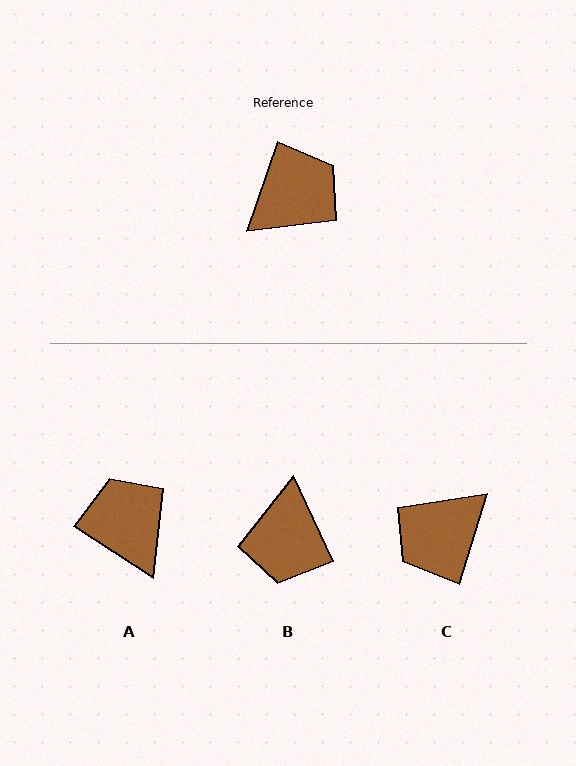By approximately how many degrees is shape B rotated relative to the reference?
Approximately 136 degrees clockwise.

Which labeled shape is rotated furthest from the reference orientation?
C, about 178 degrees away.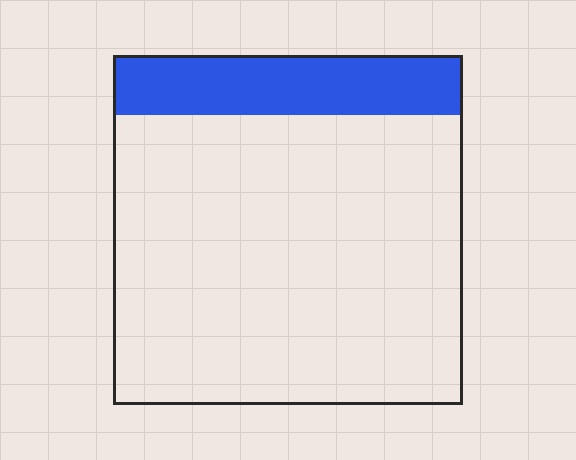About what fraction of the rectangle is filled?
About one sixth (1/6).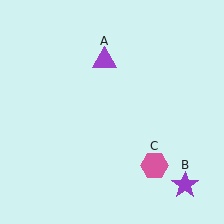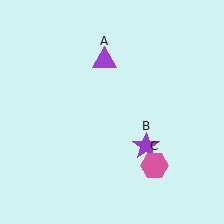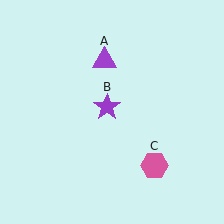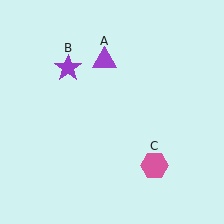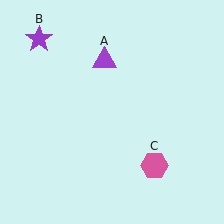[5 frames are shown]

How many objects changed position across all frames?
1 object changed position: purple star (object B).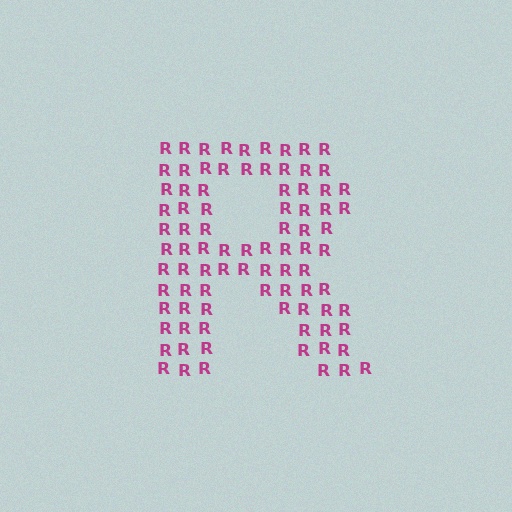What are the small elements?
The small elements are letter R's.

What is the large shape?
The large shape is the letter R.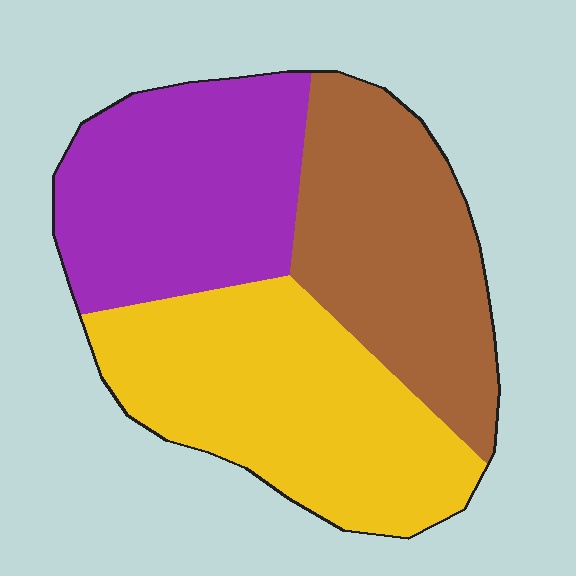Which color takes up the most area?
Yellow, at roughly 40%.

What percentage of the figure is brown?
Brown takes up between a quarter and a half of the figure.